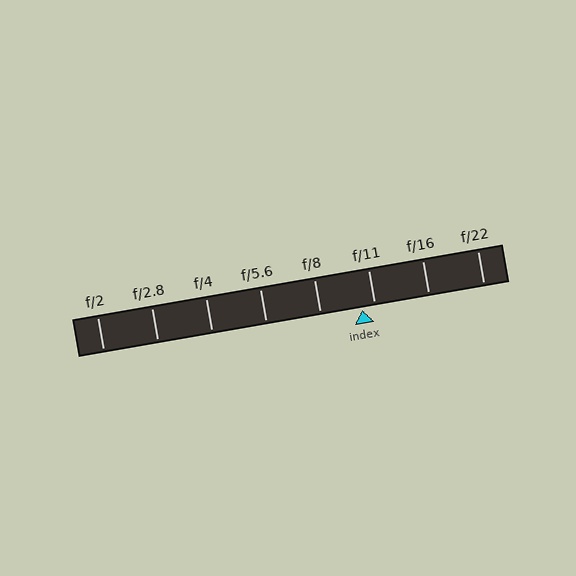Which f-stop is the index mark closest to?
The index mark is closest to f/11.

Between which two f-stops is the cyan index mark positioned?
The index mark is between f/8 and f/11.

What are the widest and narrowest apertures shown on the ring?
The widest aperture shown is f/2 and the narrowest is f/22.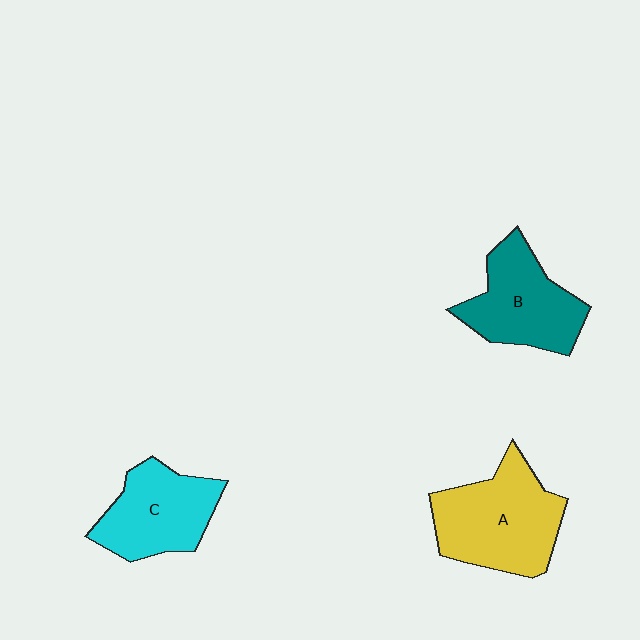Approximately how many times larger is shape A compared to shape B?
Approximately 1.2 times.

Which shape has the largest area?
Shape A (yellow).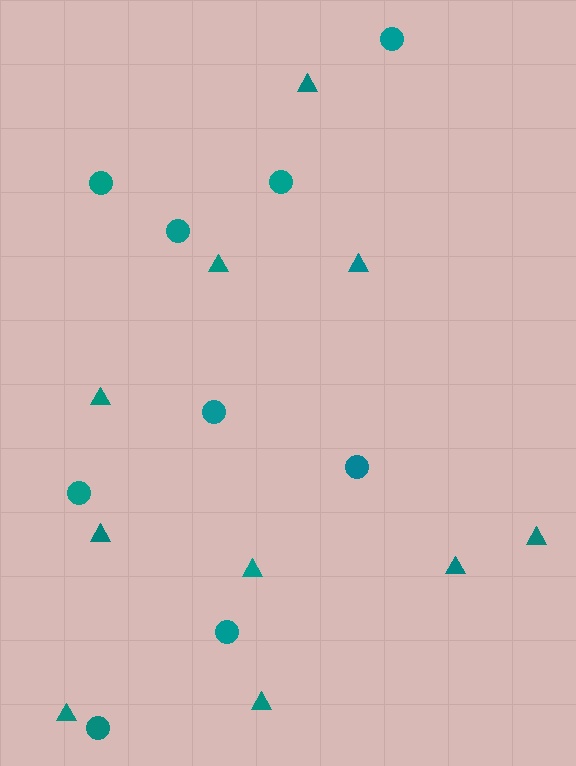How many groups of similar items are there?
There are 2 groups: one group of circles (9) and one group of triangles (10).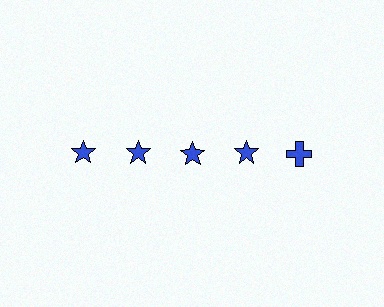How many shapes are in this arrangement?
There are 5 shapes arranged in a grid pattern.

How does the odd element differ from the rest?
It has a different shape: cross instead of star.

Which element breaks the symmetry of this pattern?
The blue cross in the top row, rightmost column breaks the symmetry. All other shapes are blue stars.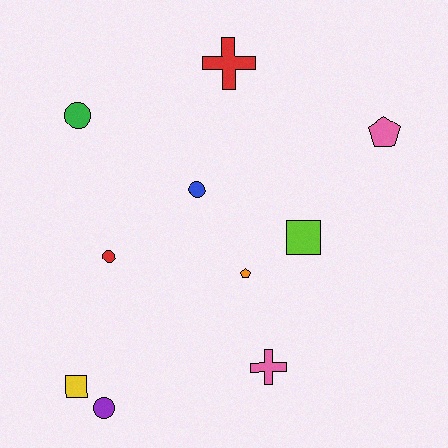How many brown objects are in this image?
There are no brown objects.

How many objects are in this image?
There are 10 objects.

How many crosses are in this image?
There are 2 crosses.